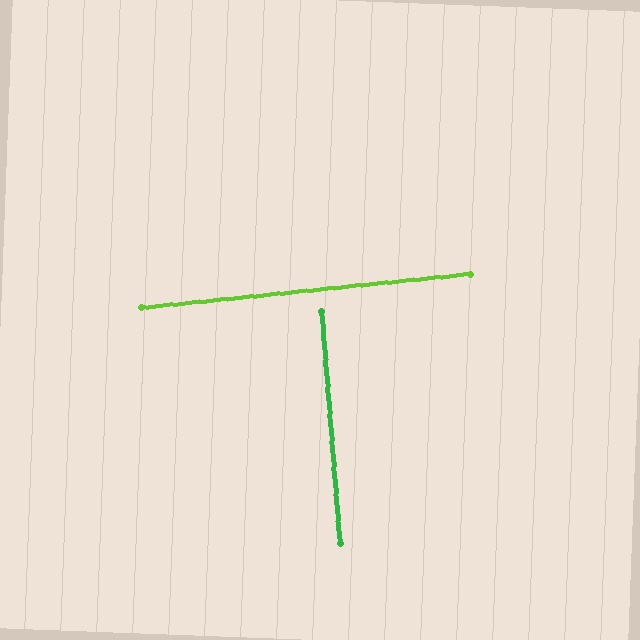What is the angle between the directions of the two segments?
Approximately 89 degrees.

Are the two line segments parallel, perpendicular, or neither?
Perpendicular — they meet at approximately 89°.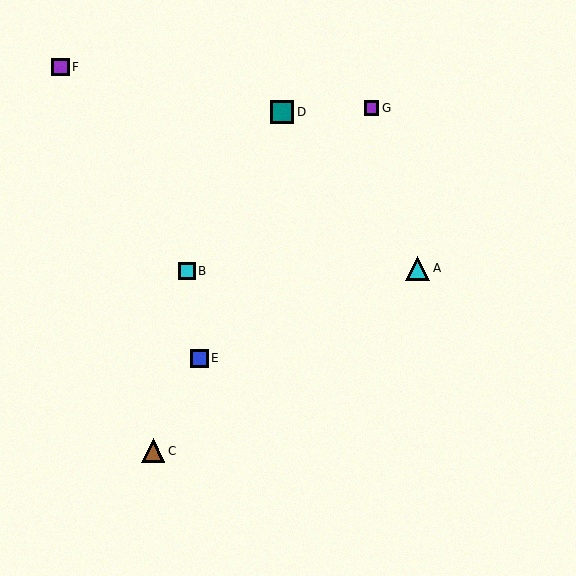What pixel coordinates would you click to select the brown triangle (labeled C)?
Click at (153, 451) to select the brown triangle C.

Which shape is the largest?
The cyan triangle (labeled A) is the largest.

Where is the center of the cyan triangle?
The center of the cyan triangle is at (418, 269).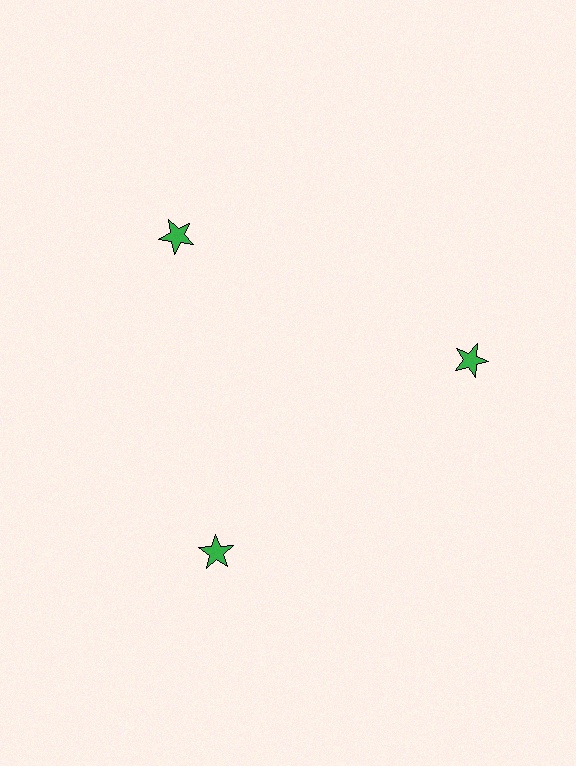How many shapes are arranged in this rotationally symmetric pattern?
There are 3 shapes, arranged in 3 groups of 1.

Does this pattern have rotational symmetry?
Yes, this pattern has 3-fold rotational symmetry. It looks the same after rotating 120 degrees around the center.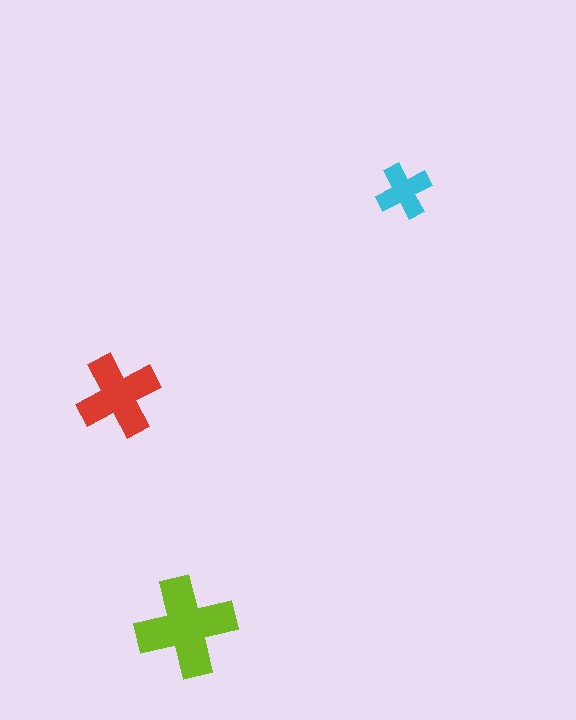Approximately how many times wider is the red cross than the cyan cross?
About 1.5 times wider.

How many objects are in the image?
There are 3 objects in the image.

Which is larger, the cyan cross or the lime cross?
The lime one.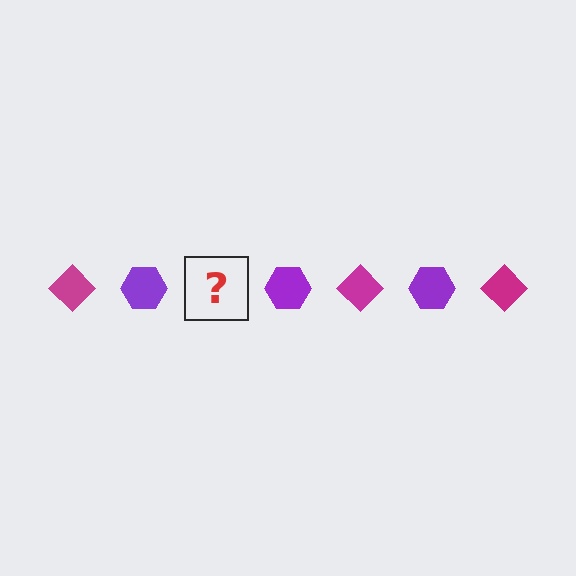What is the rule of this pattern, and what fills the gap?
The rule is that the pattern alternates between magenta diamond and purple hexagon. The gap should be filled with a magenta diamond.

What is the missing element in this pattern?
The missing element is a magenta diamond.